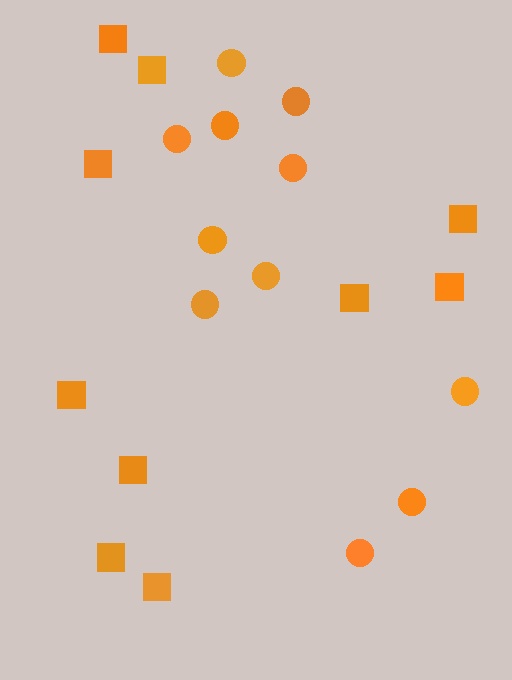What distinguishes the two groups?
There are 2 groups: one group of squares (10) and one group of circles (11).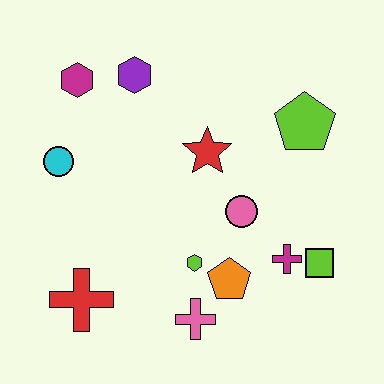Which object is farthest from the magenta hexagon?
The lime square is farthest from the magenta hexagon.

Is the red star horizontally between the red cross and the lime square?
Yes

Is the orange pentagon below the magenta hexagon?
Yes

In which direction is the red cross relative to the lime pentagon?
The red cross is to the left of the lime pentagon.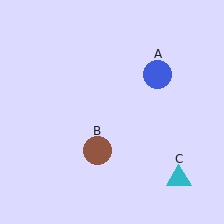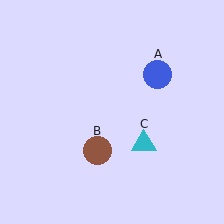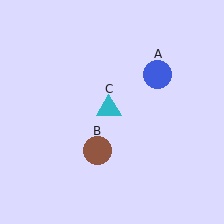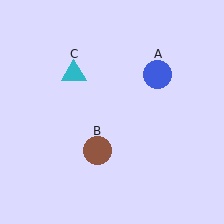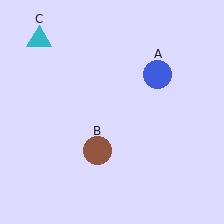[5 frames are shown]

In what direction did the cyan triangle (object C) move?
The cyan triangle (object C) moved up and to the left.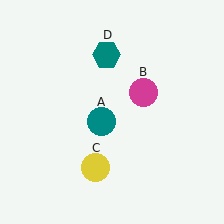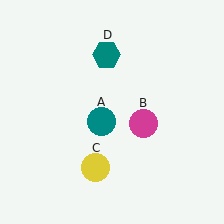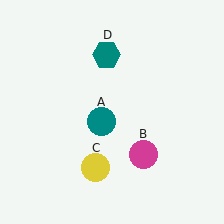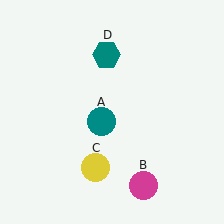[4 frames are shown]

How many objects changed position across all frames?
1 object changed position: magenta circle (object B).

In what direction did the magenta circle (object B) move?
The magenta circle (object B) moved down.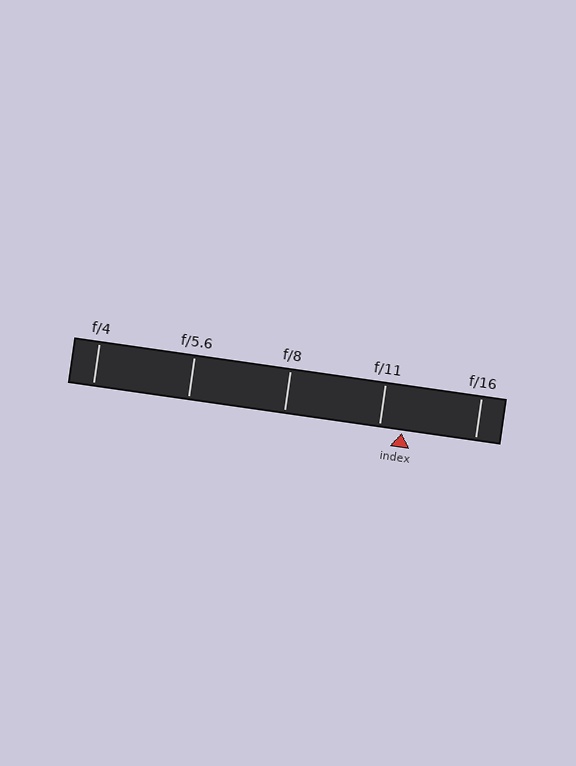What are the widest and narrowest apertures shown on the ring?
The widest aperture shown is f/4 and the narrowest is f/16.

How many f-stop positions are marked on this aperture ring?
There are 5 f-stop positions marked.